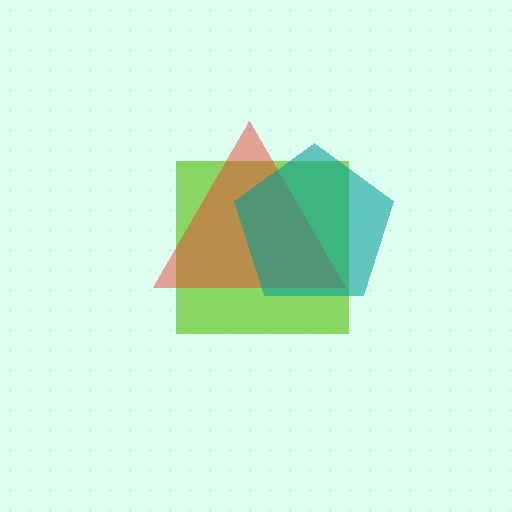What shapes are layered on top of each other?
The layered shapes are: a lime square, a red triangle, a teal pentagon.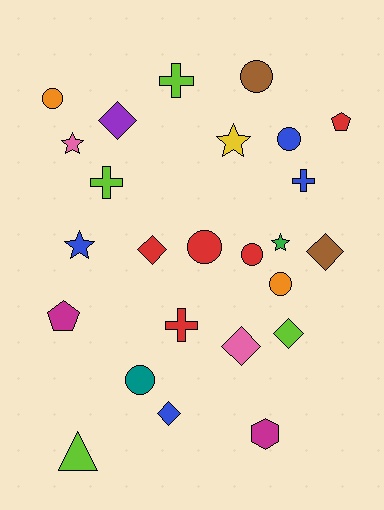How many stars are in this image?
There are 4 stars.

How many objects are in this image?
There are 25 objects.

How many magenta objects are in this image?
There are 2 magenta objects.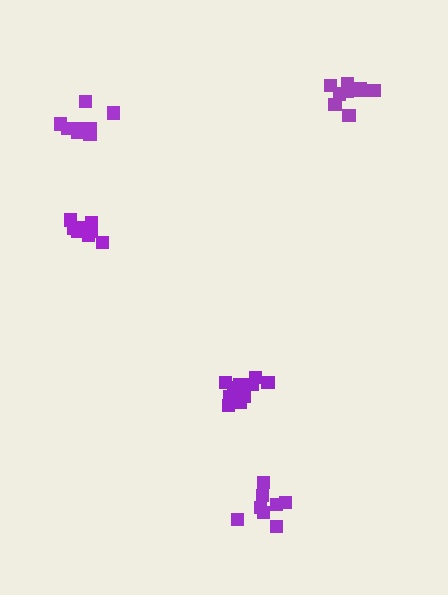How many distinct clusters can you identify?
There are 5 distinct clusters.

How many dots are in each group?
Group 1: 10 dots, Group 2: 12 dots, Group 3: 8 dots, Group 4: 8 dots, Group 5: 13 dots (51 total).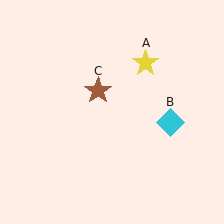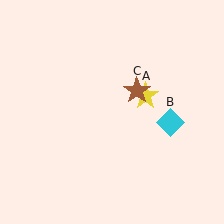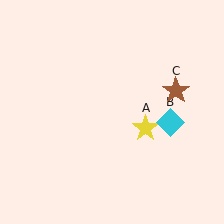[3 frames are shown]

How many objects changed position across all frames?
2 objects changed position: yellow star (object A), brown star (object C).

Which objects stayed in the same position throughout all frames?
Cyan diamond (object B) remained stationary.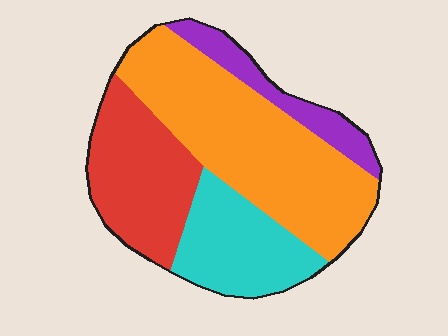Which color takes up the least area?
Purple, at roughly 10%.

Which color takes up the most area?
Orange, at roughly 45%.